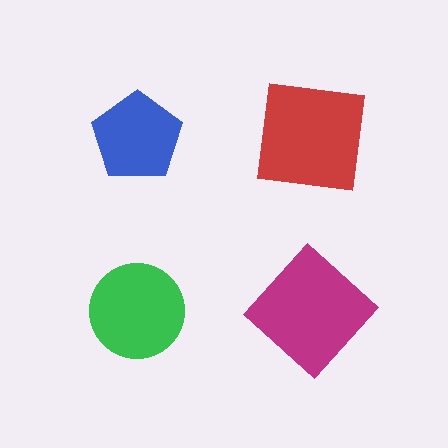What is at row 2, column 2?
A magenta diamond.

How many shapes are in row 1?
2 shapes.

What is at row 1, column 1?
A blue pentagon.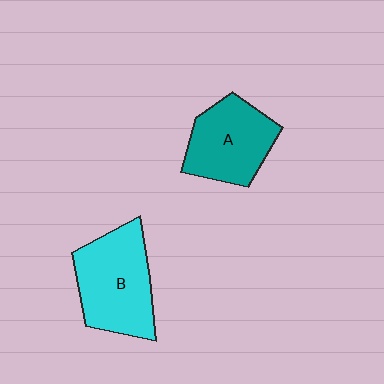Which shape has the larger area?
Shape B (cyan).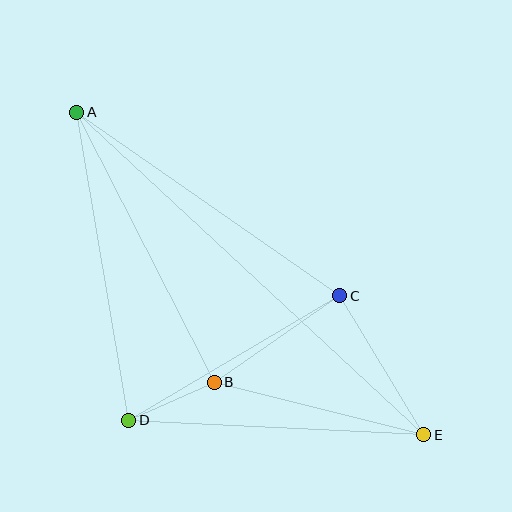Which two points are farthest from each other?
Points A and E are farthest from each other.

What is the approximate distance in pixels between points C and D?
The distance between C and D is approximately 245 pixels.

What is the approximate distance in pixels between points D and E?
The distance between D and E is approximately 295 pixels.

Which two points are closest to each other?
Points B and D are closest to each other.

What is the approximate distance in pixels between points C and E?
The distance between C and E is approximately 162 pixels.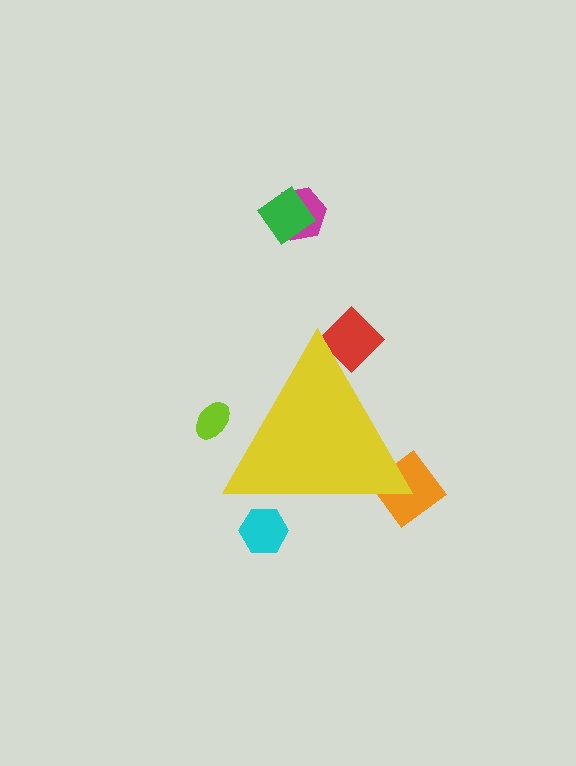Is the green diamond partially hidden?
No, the green diamond is fully visible.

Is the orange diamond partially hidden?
Yes, the orange diamond is partially hidden behind the yellow triangle.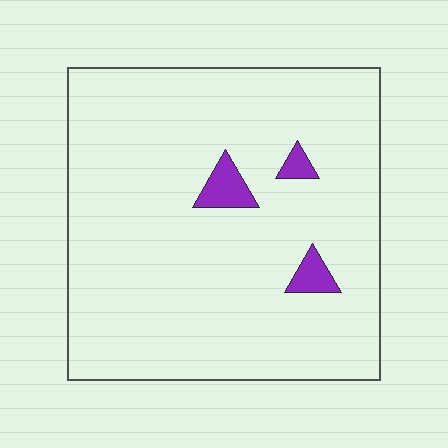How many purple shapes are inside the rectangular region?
3.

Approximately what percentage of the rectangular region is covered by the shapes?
Approximately 5%.